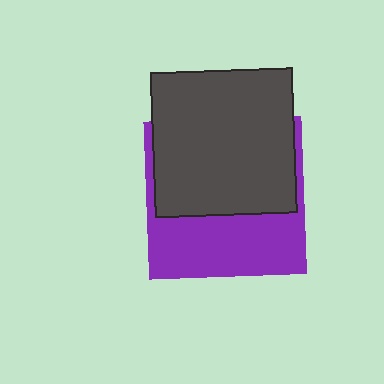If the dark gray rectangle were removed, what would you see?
You would see the complete purple square.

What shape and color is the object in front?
The object in front is a dark gray rectangle.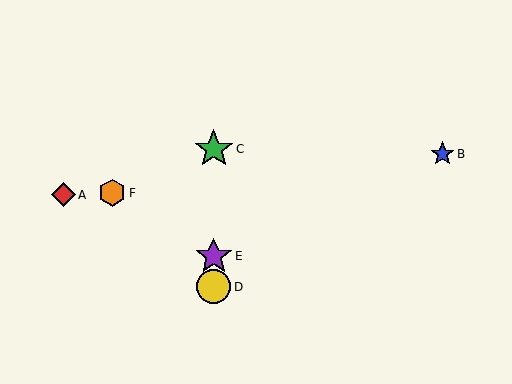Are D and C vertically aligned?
Yes, both are at x≈214.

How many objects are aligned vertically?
3 objects (C, D, E) are aligned vertically.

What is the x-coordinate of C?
Object C is at x≈214.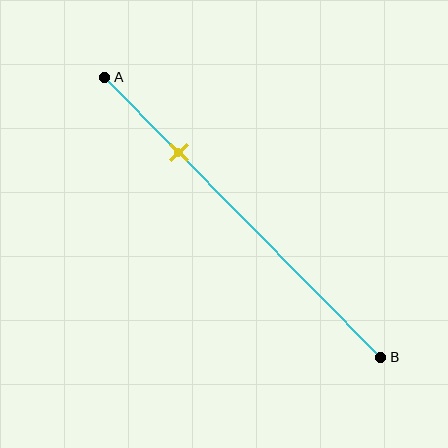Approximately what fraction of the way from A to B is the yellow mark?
The yellow mark is approximately 25% of the way from A to B.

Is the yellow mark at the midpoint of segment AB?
No, the mark is at about 25% from A, not at the 50% midpoint.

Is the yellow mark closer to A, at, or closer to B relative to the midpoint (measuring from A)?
The yellow mark is closer to point A than the midpoint of segment AB.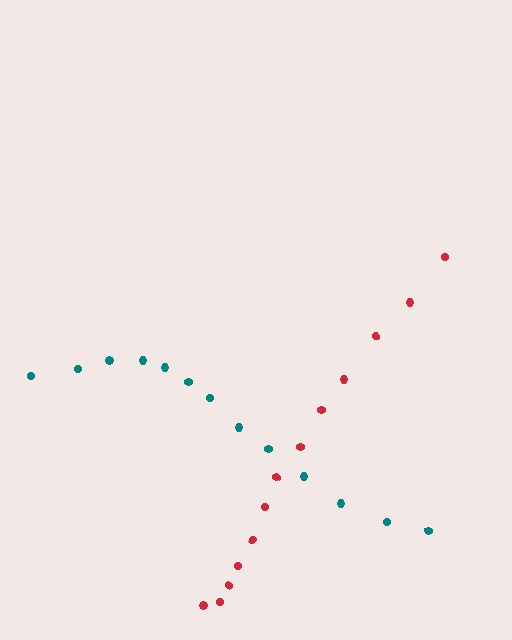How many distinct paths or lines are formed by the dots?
There are 2 distinct paths.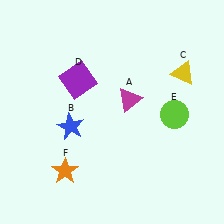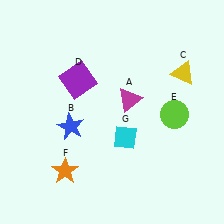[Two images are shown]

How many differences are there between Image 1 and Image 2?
There is 1 difference between the two images.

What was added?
A cyan diamond (G) was added in Image 2.